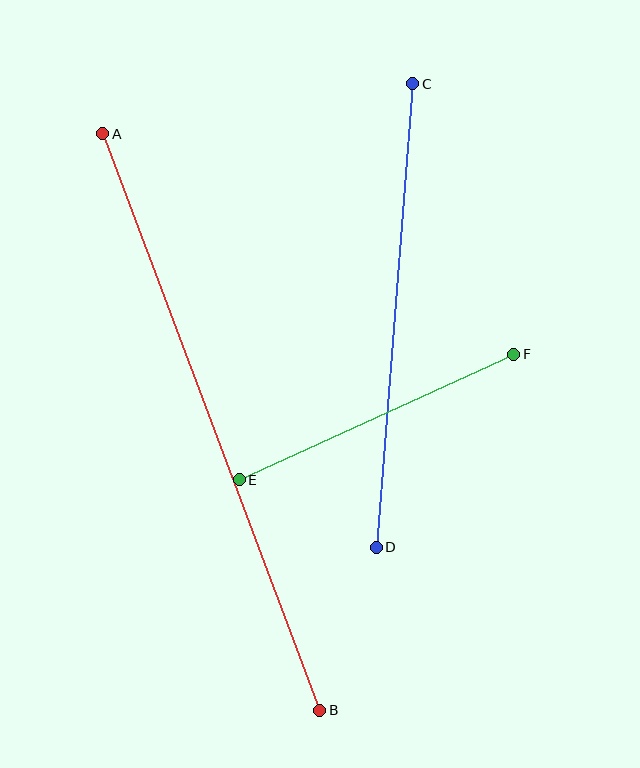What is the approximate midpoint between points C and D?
The midpoint is at approximately (395, 315) pixels.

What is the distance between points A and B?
The distance is approximately 616 pixels.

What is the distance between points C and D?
The distance is approximately 465 pixels.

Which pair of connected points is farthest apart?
Points A and B are farthest apart.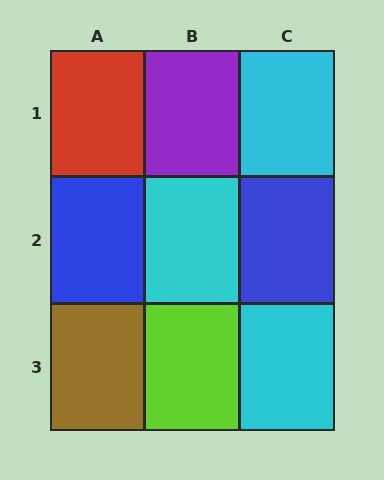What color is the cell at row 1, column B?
Purple.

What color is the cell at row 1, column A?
Red.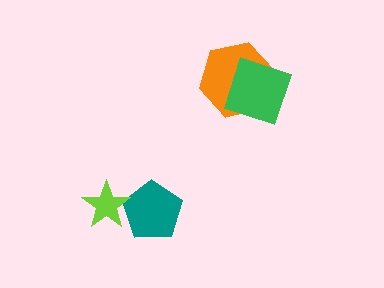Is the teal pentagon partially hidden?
Yes, it is partially covered by another shape.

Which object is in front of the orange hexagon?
The green diamond is in front of the orange hexagon.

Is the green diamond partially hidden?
No, no other shape covers it.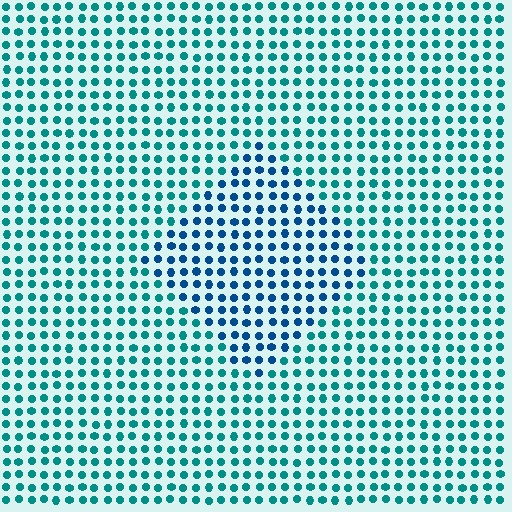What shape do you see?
I see a diamond.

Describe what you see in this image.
The image is filled with small teal elements in a uniform arrangement. A diamond-shaped region is visible where the elements are tinted to a slightly different hue, forming a subtle color boundary.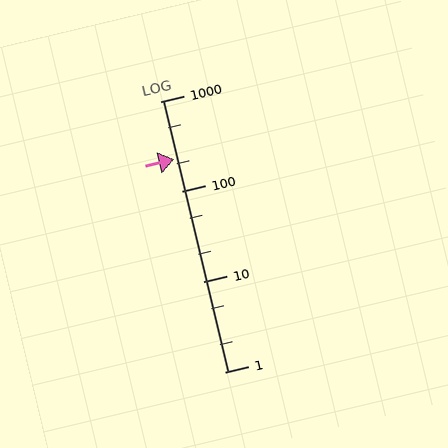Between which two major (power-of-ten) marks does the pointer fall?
The pointer is between 100 and 1000.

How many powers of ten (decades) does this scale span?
The scale spans 3 decades, from 1 to 1000.